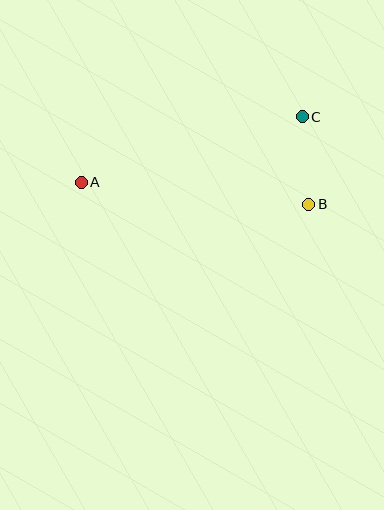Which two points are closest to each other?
Points B and C are closest to each other.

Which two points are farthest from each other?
Points A and C are farthest from each other.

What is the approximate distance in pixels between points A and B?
The distance between A and B is approximately 229 pixels.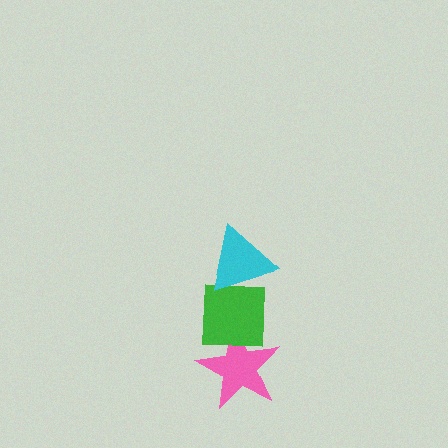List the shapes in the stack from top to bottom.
From top to bottom: the cyan triangle, the green square, the pink star.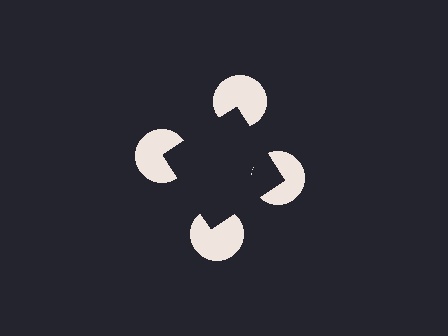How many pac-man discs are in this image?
There are 4 — one at each vertex of the illusory square.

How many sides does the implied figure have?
4 sides.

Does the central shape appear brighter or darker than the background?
It typically appears slightly darker than the background, even though no actual brightness change is drawn.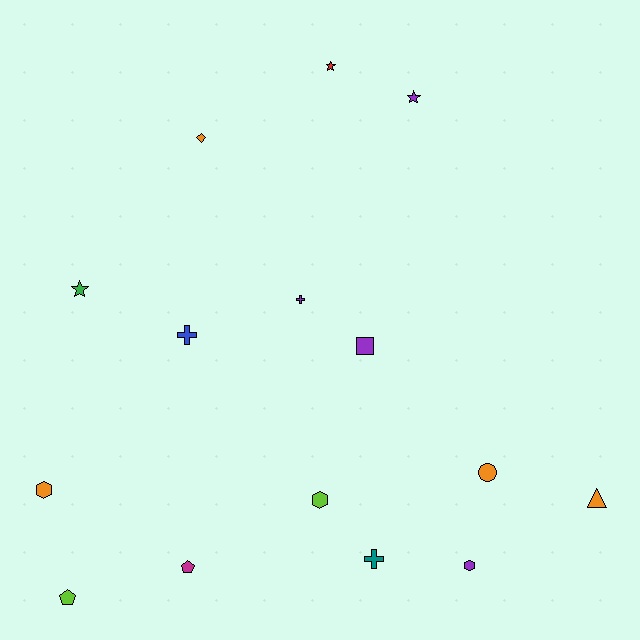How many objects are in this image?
There are 15 objects.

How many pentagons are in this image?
There are 2 pentagons.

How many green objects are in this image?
There is 1 green object.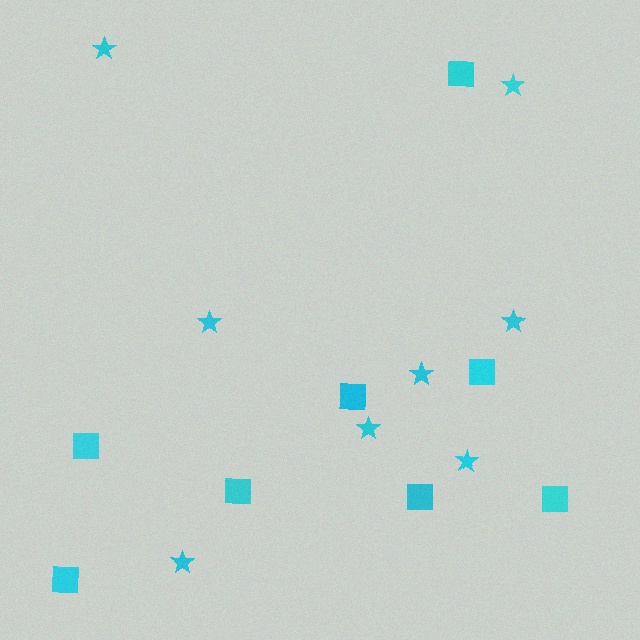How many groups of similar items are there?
There are 2 groups: one group of stars (8) and one group of squares (8).